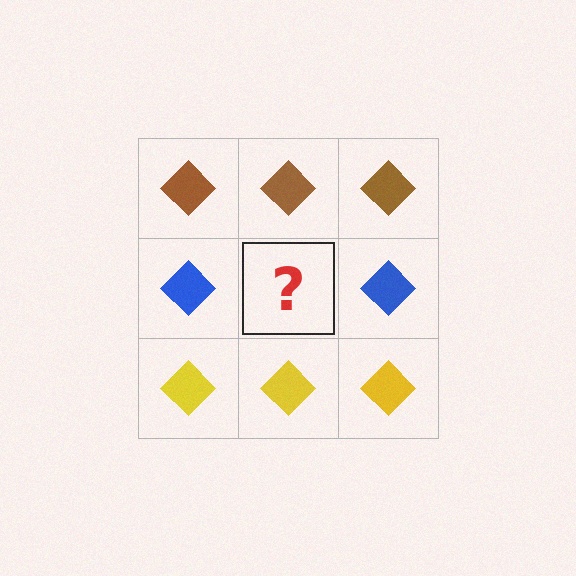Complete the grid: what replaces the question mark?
The question mark should be replaced with a blue diamond.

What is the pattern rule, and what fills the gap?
The rule is that each row has a consistent color. The gap should be filled with a blue diamond.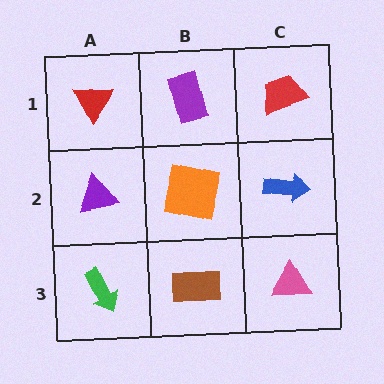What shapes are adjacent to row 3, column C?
A blue arrow (row 2, column C), a brown rectangle (row 3, column B).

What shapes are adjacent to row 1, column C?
A blue arrow (row 2, column C), a purple rectangle (row 1, column B).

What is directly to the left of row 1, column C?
A purple rectangle.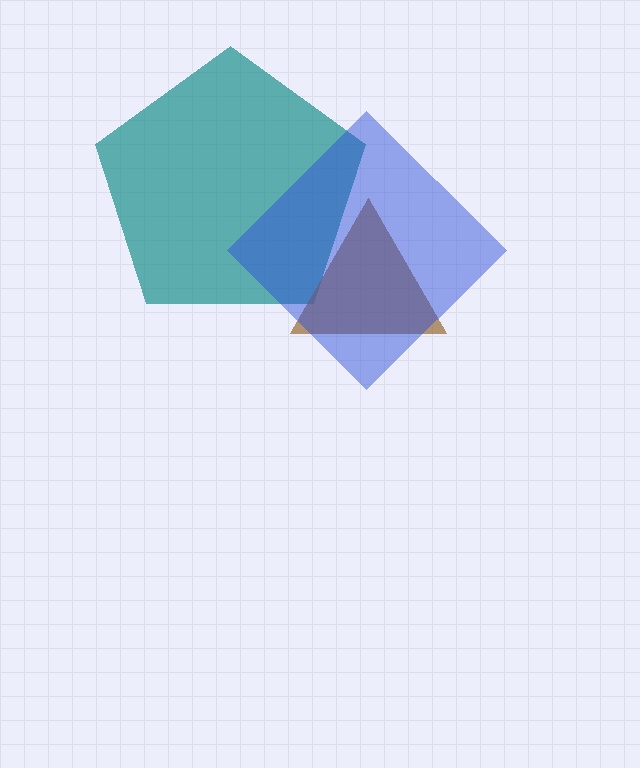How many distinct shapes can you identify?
There are 3 distinct shapes: a teal pentagon, a brown triangle, a blue diamond.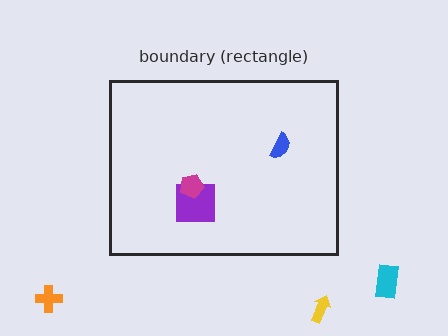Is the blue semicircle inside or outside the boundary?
Inside.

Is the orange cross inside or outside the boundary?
Outside.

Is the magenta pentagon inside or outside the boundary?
Inside.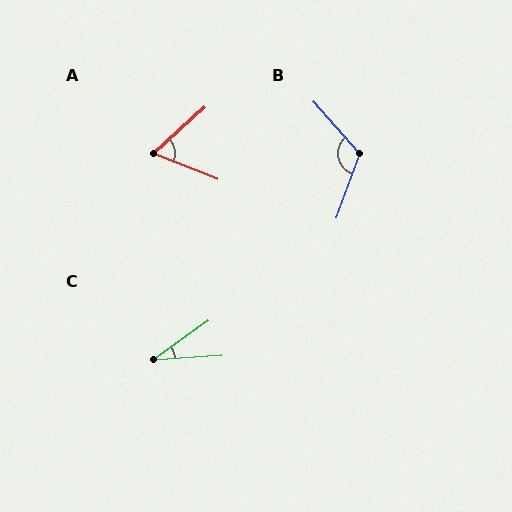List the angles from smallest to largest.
C (31°), A (64°), B (118°).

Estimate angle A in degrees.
Approximately 64 degrees.